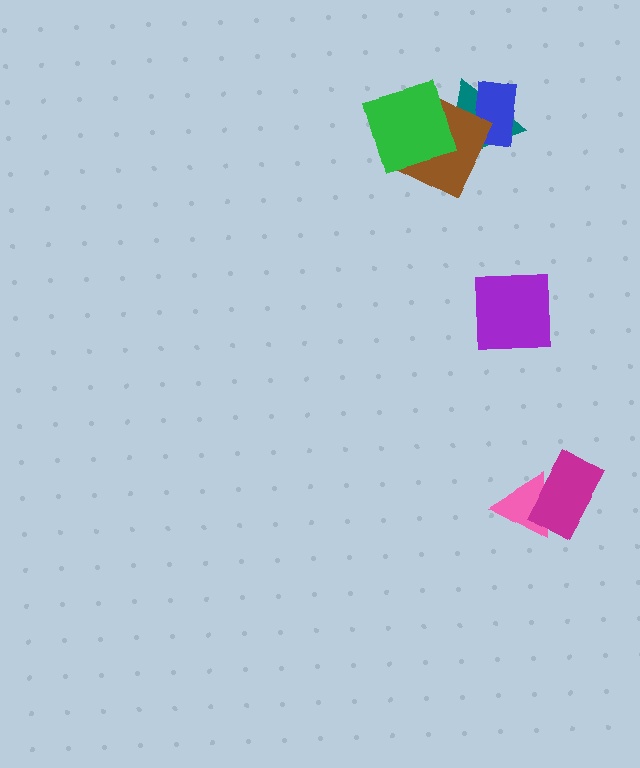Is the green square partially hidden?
No, no other shape covers it.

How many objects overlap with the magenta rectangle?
1 object overlaps with the magenta rectangle.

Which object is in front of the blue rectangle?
The brown square is in front of the blue rectangle.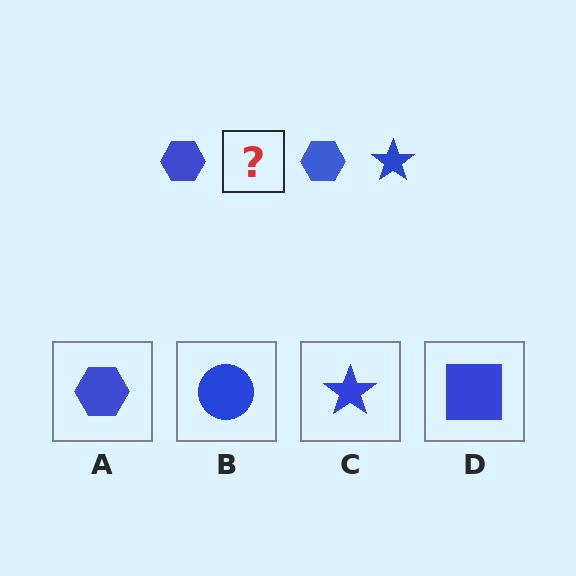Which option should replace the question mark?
Option C.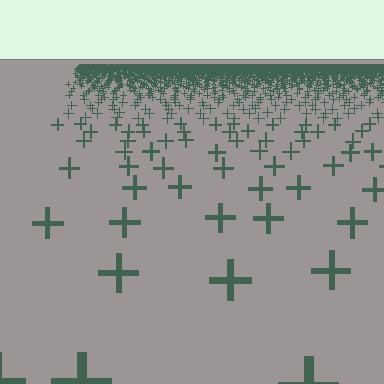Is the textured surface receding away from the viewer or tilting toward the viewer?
The surface is receding away from the viewer. Texture elements get smaller and denser toward the top.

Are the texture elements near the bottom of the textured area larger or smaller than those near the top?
Larger. Near the bottom, elements are closer to the viewer and appear at a bigger on-screen size.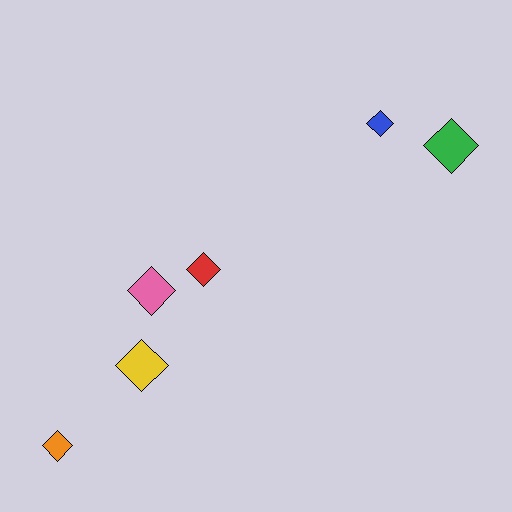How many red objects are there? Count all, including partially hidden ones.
There is 1 red object.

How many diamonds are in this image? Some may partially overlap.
There are 6 diamonds.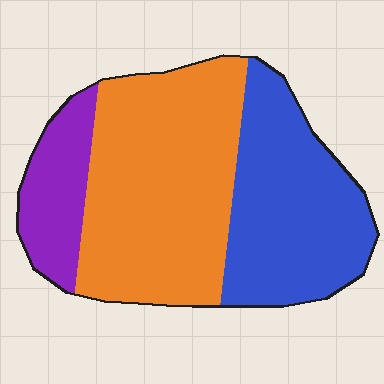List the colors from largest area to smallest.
From largest to smallest: orange, blue, purple.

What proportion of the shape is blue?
Blue covers around 35% of the shape.